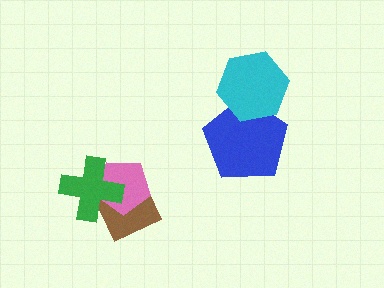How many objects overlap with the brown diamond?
2 objects overlap with the brown diamond.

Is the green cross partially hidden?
No, no other shape covers it.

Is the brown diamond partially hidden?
Yes, it is partially covered by another shape.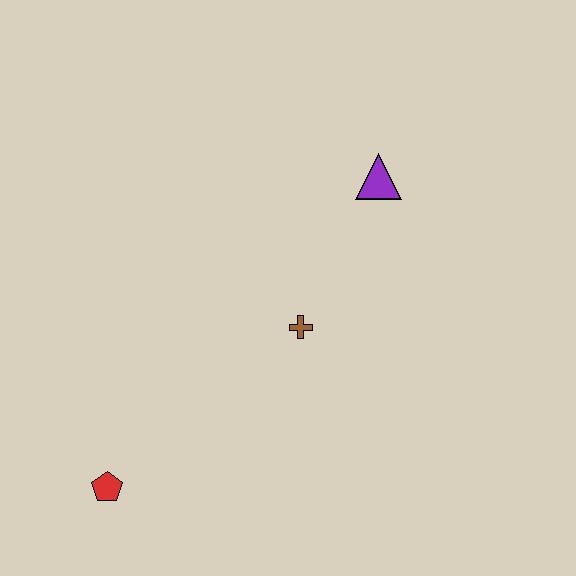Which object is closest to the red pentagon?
The brown cross is closest to the red pentagon.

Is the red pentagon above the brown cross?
No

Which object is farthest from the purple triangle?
The red pentagon is farthest from the purple triangle.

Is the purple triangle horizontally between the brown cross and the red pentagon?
No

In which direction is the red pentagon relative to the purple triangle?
The red pentagon is below the purple triangle.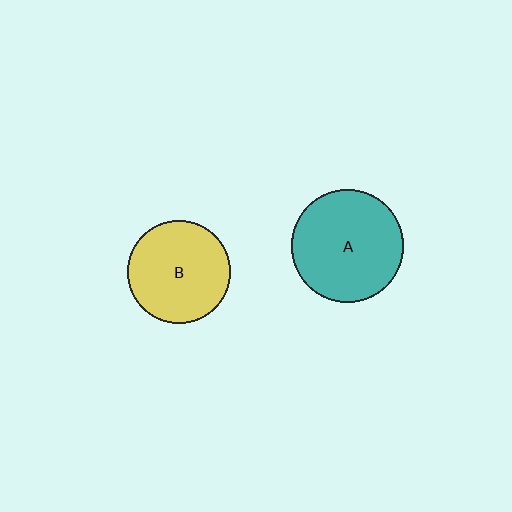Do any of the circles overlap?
No, none of the circles overlap.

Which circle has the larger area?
Circle A (teal).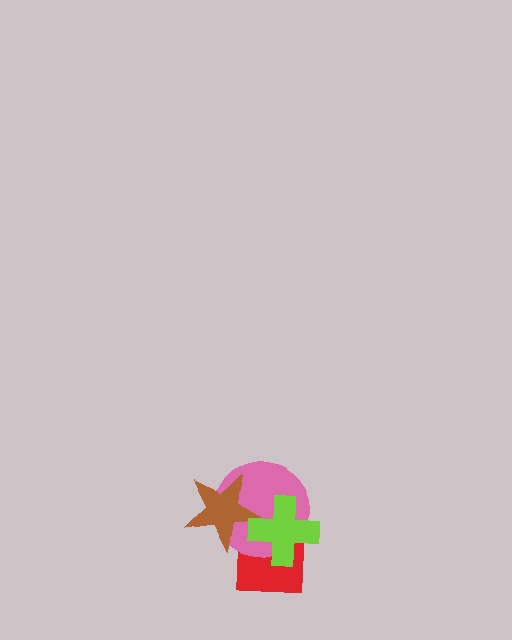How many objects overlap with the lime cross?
3 objects overlap with the lime cross.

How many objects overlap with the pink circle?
3 objects overlap with the pink circle.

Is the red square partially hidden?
Yes, it is partially covered by another shape.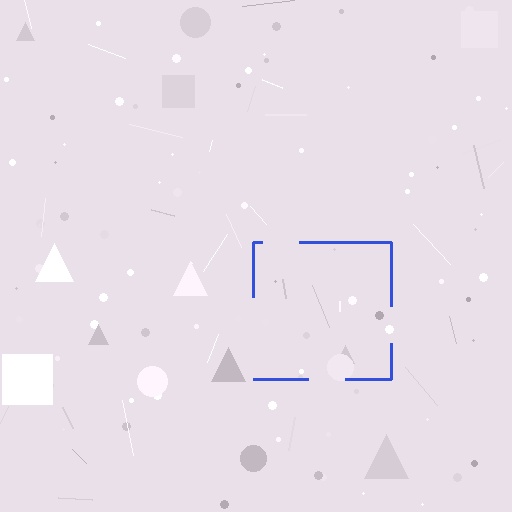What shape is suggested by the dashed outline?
The dashed outline suggests a square.